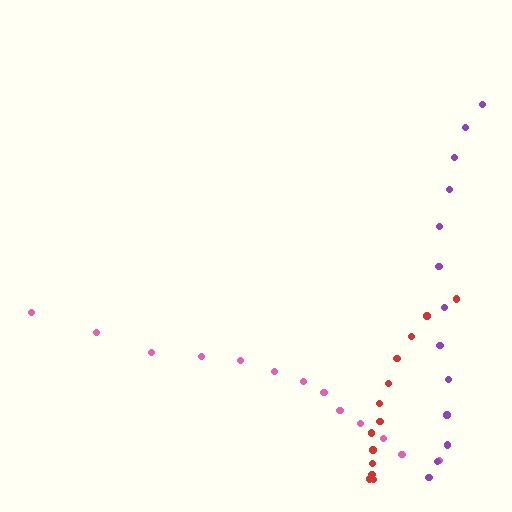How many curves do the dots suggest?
There are 3 distinct paths.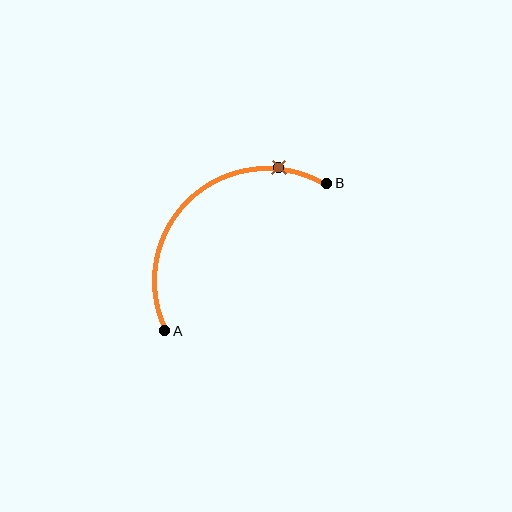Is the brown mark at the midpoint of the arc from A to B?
No. The brown mark lies on the arc but is closer to endpoint B. The arc midpoint would be at the point on the curve equidistant along the arc from both A and B.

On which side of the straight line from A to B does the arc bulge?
The arc bulges above and to the left of the straight line connecting A and B.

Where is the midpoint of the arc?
The arc midpoint is the point on the curve farthest from the straight line joining A and B. It sits above and to the left of that line.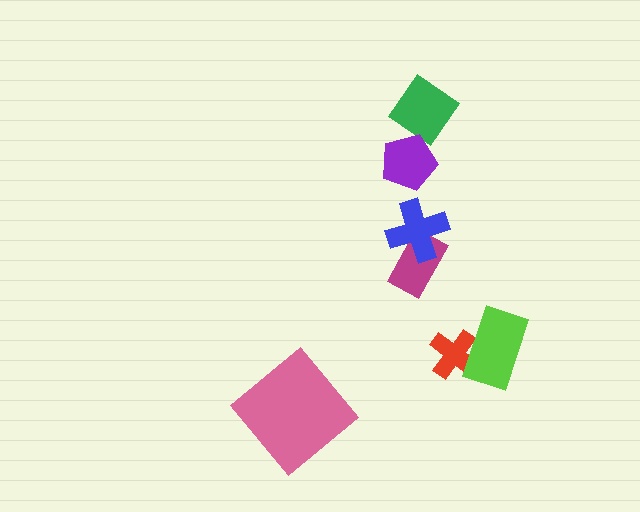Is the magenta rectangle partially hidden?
Yes, it is partially covered by another shape.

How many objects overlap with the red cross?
1 object overlaps with the red cross.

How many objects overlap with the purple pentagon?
1 object overlaps with the purple pentagon.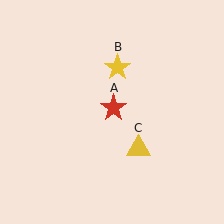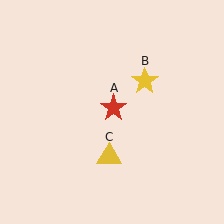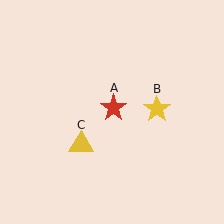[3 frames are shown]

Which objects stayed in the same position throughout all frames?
Red star (object A) remained stationary.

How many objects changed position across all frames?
2 objects changed position: yellow star (object B), yellow triangle (object C).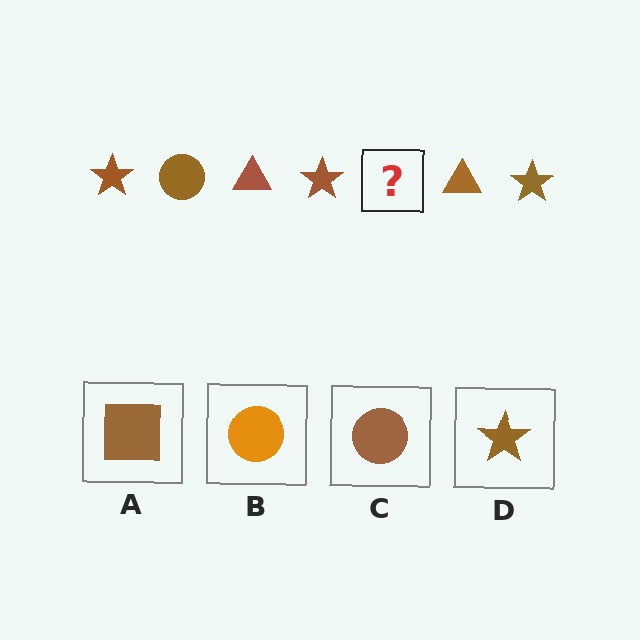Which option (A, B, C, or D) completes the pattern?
C.